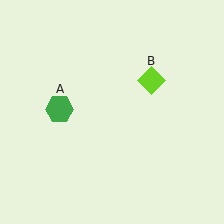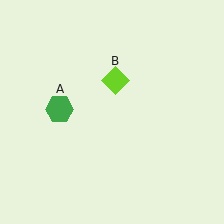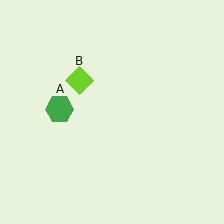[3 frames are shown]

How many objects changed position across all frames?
1 object changed position: lime diamond (object B).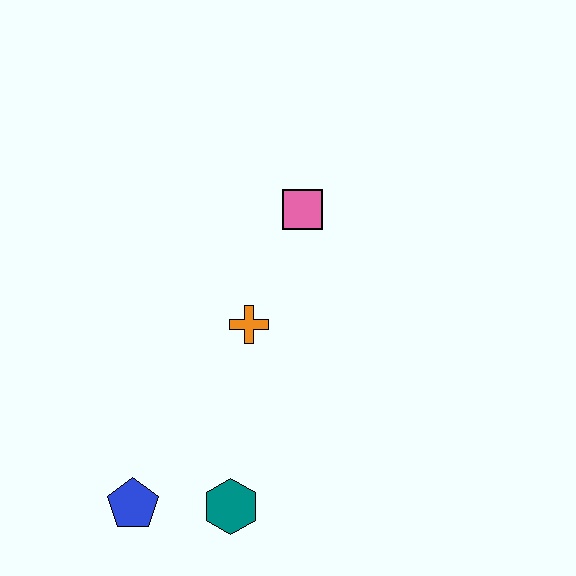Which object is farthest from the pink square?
The blue pentagon is farthest from the pink square.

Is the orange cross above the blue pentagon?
Yes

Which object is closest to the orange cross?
The pink square is closest to the orange cross.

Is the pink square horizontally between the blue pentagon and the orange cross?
No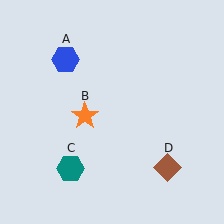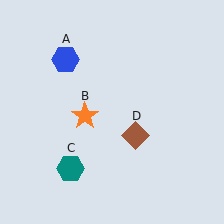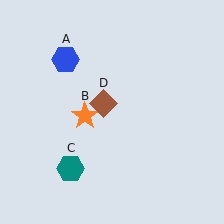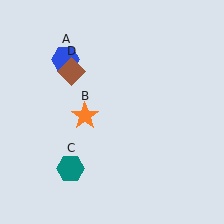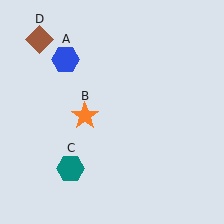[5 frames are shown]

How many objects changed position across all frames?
1 object changed position: brown diamond (object D).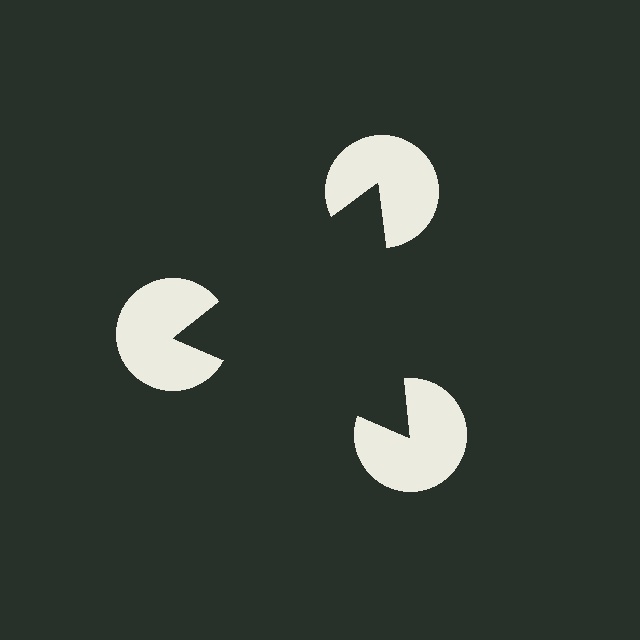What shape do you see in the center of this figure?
An illusory triangle — its edges are inferred from the aligned wedge cuts in the pac-man discs, not physically drawn.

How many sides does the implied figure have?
3 sides.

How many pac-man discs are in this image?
There are 3 — one at each vertex of the illusory triangle.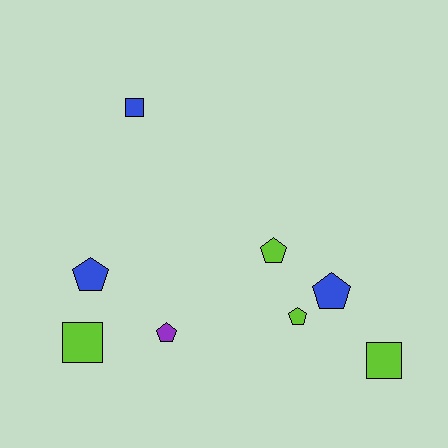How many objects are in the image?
There are 8 objects.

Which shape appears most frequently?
Pentagon, with 5 objects.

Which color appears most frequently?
Lime, with 4 objects.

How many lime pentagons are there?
There are 2 lime pentagons.